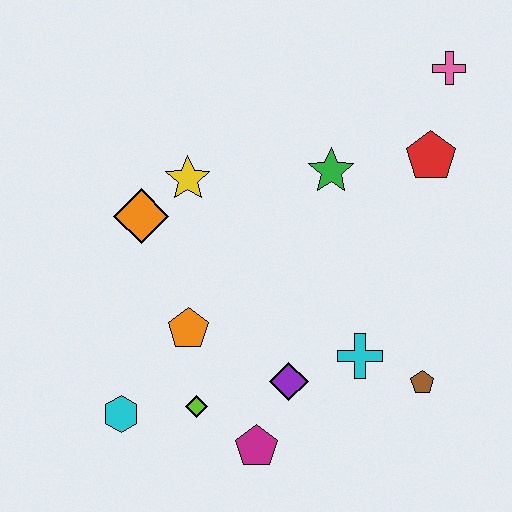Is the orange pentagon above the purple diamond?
Yes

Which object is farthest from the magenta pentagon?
The pink cross is farthest from the magenta pentagon.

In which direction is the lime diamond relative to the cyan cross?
The lime diamond is to the left of the cyan cross.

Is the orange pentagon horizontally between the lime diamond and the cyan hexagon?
Yes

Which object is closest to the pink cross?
The red pentagon is closest to the pink cross.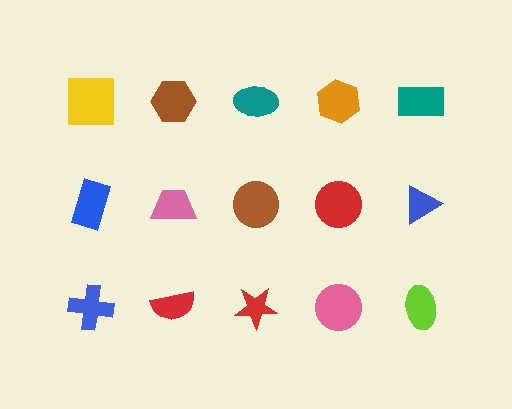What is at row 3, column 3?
A red star.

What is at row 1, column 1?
A yellow square.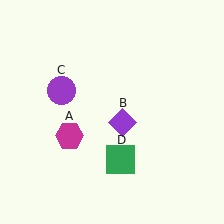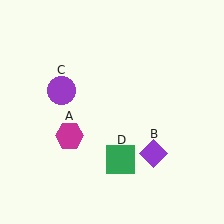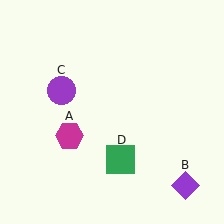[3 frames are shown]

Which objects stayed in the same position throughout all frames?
Magenta hexagon (object A) and purple circle (object C) and green square (object D) remained stationary.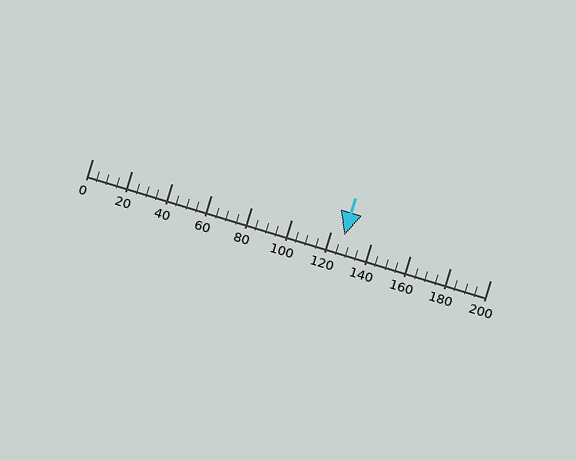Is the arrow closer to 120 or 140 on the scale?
The arrow is closer to 120.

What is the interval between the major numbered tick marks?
The major tick marks are spaced 20 units apart.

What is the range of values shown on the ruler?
The ruler shows values from 0 to 200.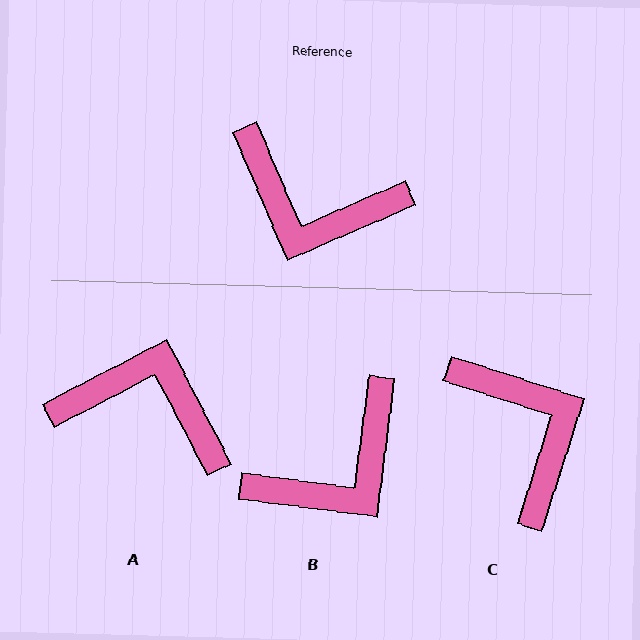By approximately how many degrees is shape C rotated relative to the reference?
Approximately 139 degrees counter-clockwise.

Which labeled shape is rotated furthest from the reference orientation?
A, about 176 degrees away.